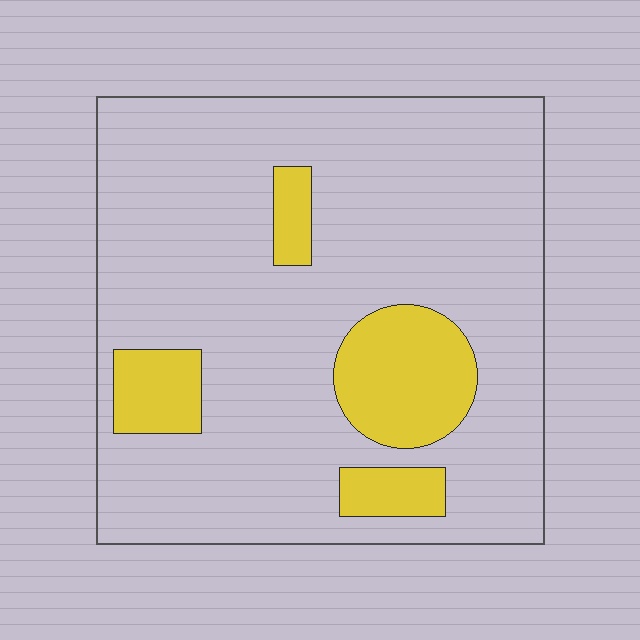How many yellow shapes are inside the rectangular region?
4.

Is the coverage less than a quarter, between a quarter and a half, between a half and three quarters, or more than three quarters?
Less than a quarter.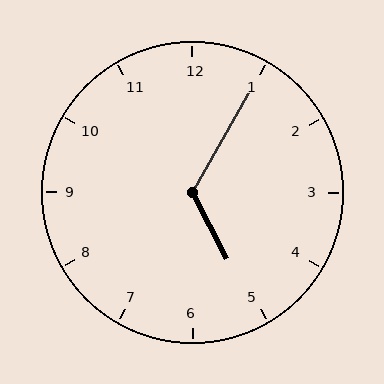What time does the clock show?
5:05.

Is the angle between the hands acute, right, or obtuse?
It is obtuse.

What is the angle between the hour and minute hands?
Approximately 122 degrees.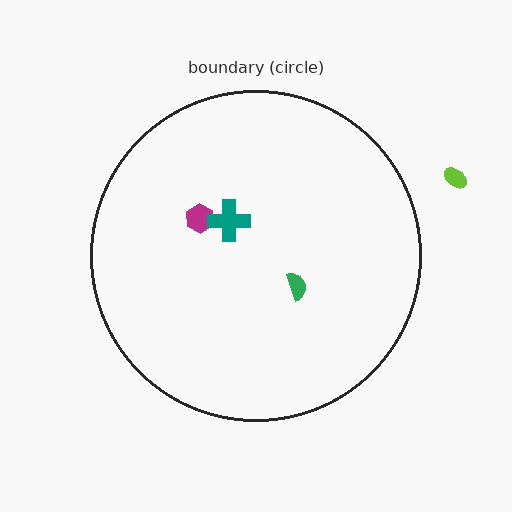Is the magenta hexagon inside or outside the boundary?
Inside.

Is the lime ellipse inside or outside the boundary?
Outside.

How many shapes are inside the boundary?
3 inside, 1 outside.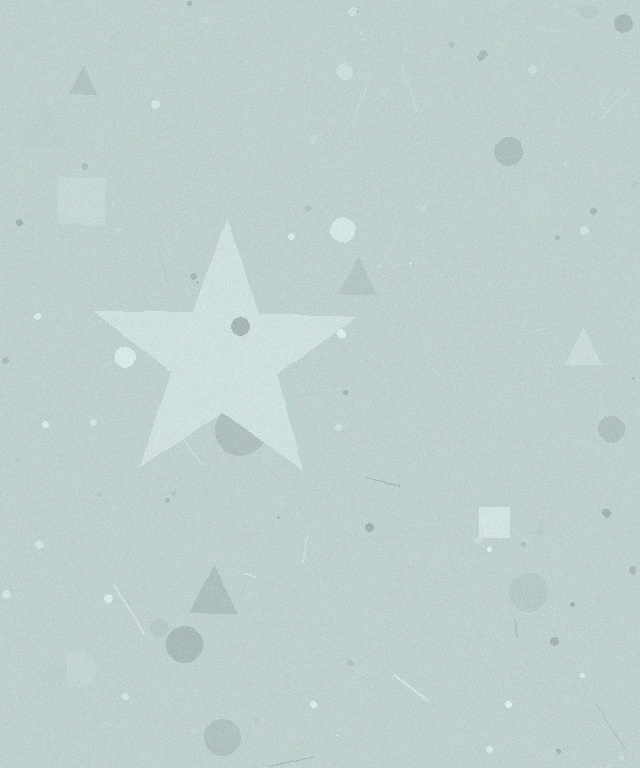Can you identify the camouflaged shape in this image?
The camouflaged shape is a star.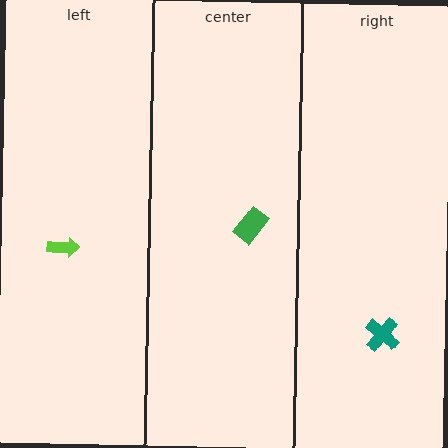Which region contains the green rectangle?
The center region.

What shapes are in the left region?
The lime arrow.